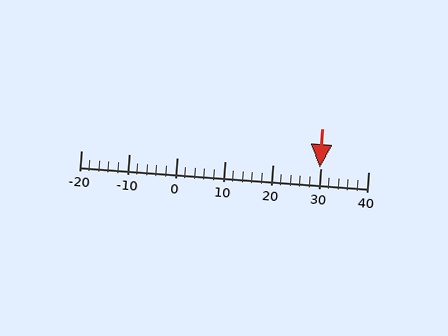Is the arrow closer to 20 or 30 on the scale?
The arrow is closer to 30.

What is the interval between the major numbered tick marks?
The major tick marks are spaced 10 units apart.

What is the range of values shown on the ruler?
The ruler shows values from -20 to 40.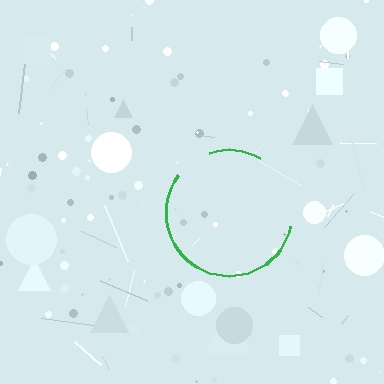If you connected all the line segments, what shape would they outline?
They would outline a circle.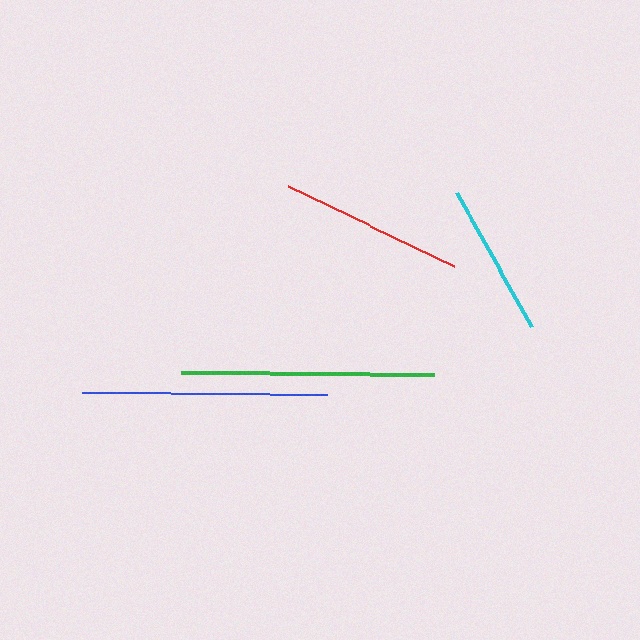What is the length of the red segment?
The red segment is approximately 184 pixels long.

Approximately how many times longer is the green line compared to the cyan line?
The green line is approximately 1.7 times the length of the cyan line.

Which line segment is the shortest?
The cyan line is the shortest at approximately 153 pixels.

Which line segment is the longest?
The green line is the longest at approximately 253 pixels.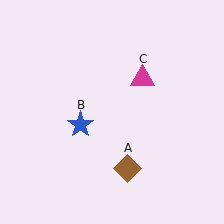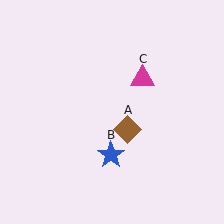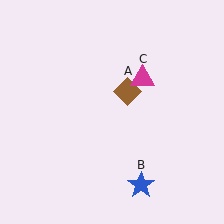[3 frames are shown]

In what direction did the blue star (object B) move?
The blue star (object B) moved down and to the right.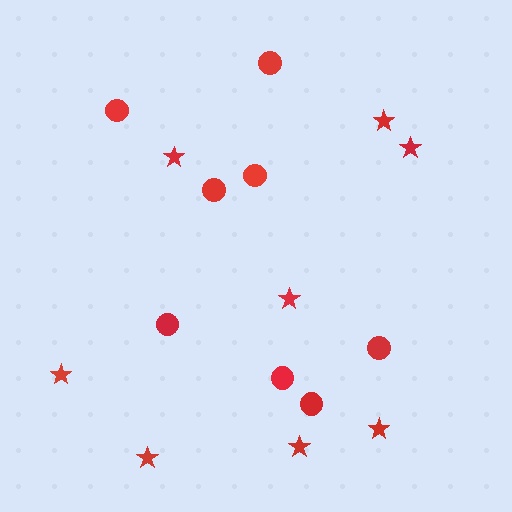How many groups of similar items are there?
There are 2 groups: one group of stars (8) and one group of circles (8).